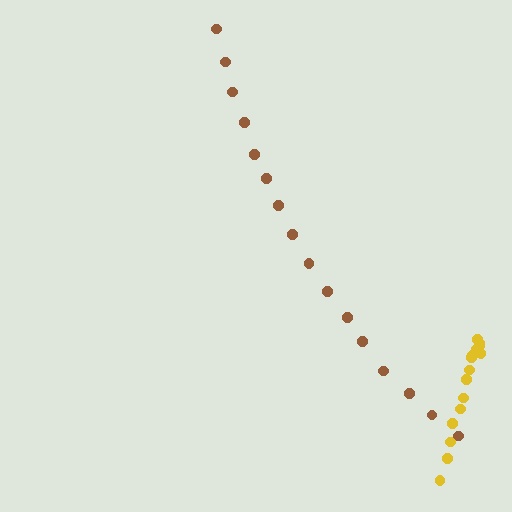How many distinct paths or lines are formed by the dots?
There are 2 distinct paths.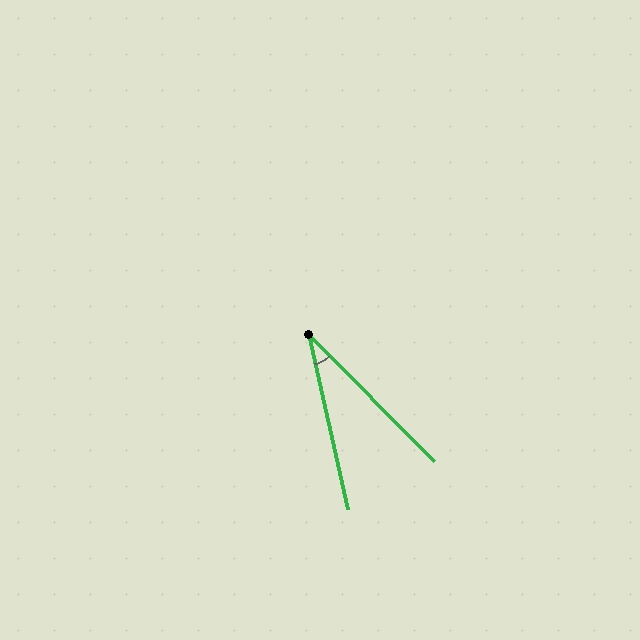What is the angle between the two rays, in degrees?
Approximately 32 degrees.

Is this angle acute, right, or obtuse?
It is acute.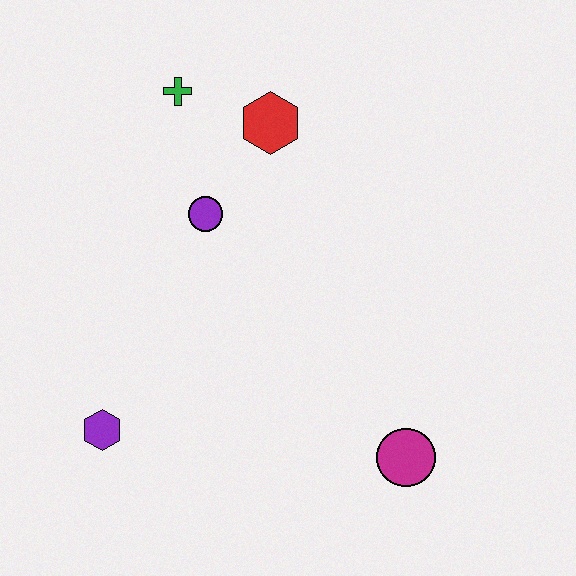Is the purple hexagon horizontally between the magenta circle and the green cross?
No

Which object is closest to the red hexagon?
The green cross is closest to the red hexagon.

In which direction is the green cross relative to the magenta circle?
The green cross is above the magenta circle.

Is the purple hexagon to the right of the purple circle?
No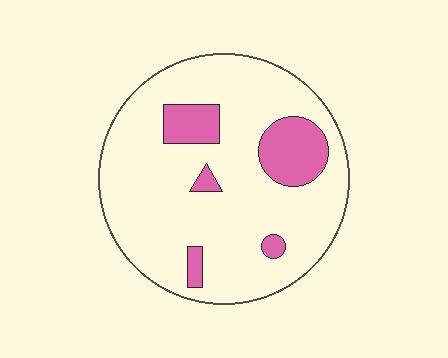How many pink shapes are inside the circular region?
5.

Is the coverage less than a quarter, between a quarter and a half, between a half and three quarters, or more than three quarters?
Less than a quarter.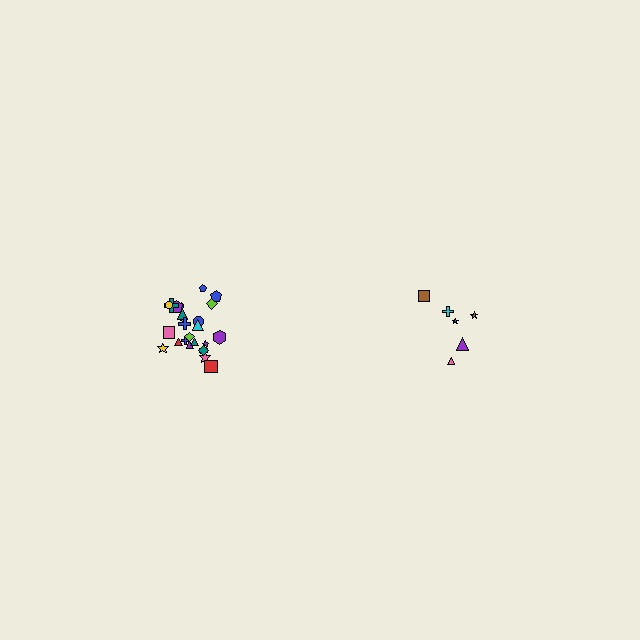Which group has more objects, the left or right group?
The left group.